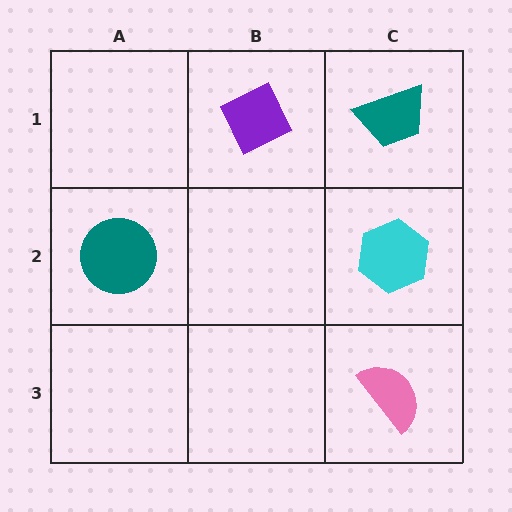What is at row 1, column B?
A purple diamond.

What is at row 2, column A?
A teal circle.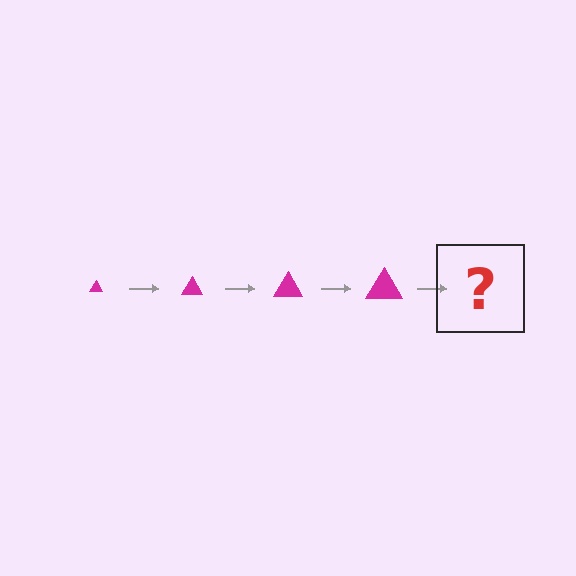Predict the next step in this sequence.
The next step is a magenta triangle, larger than the previous one.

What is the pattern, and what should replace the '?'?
The pattern is that the triangle gets progressively larger each step. The '?' should be a magenta triangle, larger than the previous one.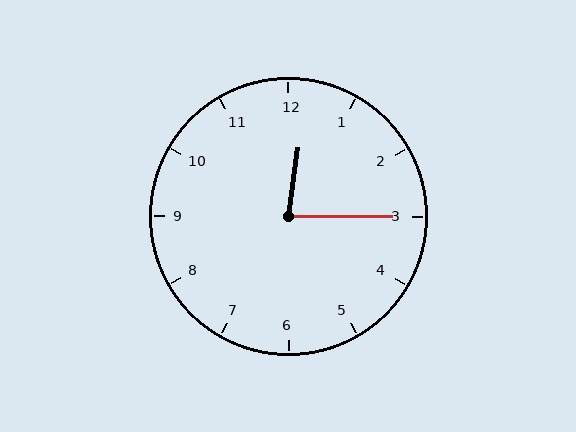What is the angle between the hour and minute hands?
Approximately 82 degrees.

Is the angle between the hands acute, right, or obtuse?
It is acute.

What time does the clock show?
12:15.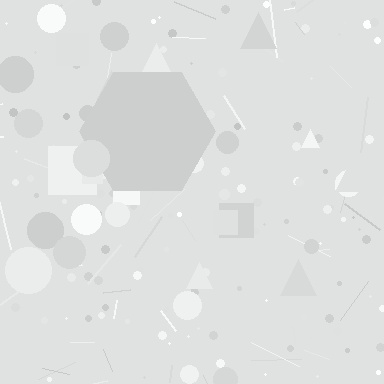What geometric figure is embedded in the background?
A hexagon is embedded in the background.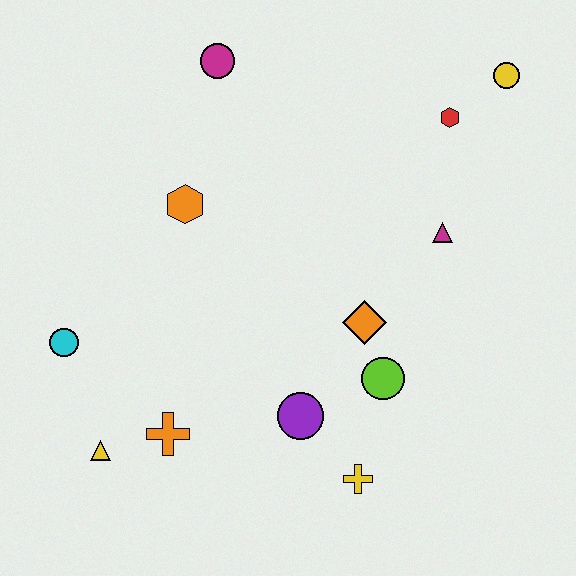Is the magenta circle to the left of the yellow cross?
Yes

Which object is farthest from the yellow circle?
The yellow triangle is farthest from the yellow circle.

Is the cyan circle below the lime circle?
No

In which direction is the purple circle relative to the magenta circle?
The purple circle is below the magenta circle.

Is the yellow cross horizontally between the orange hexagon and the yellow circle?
Yes